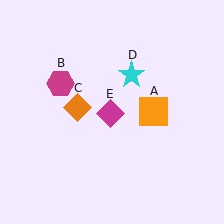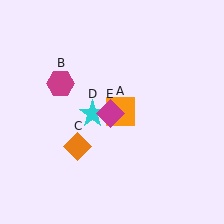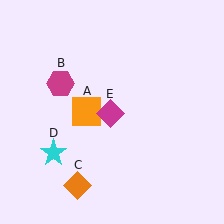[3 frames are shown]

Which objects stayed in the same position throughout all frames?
Magenta hexagon (object B) and magenta diamond (object E) remained stationary.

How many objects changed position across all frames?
3 objects changed position: orange square (object A), orange diamond (object C), cyan star (object D).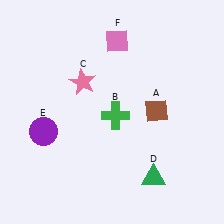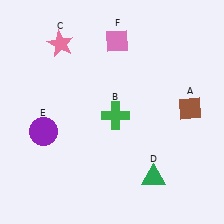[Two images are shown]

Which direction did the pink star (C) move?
The pink star (C) moved up.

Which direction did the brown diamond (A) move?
The brown diamond (A) moved right.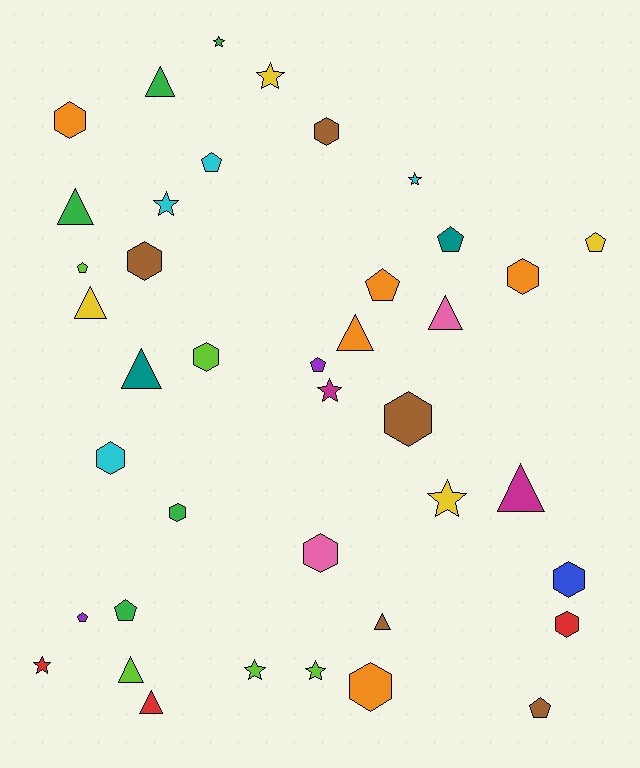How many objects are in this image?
There are 40 objects.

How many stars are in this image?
There are 9 stars.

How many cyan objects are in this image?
There are 4 cyan objects.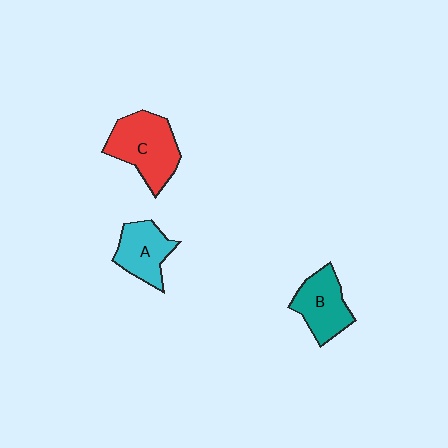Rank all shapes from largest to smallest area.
From largest to smallest: C (red), B (teal), A (cyan).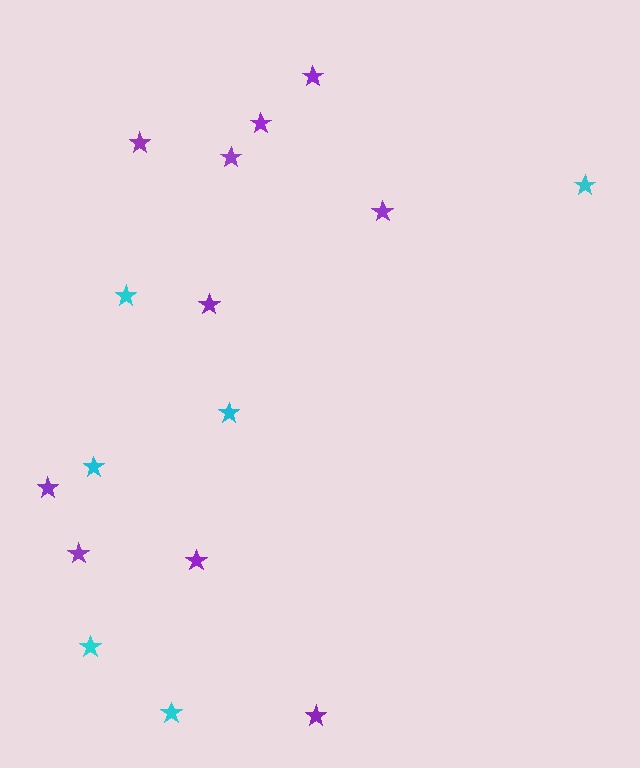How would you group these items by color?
There are 2 groups: one group of cyan stars (6) and one group of purple stars (10).